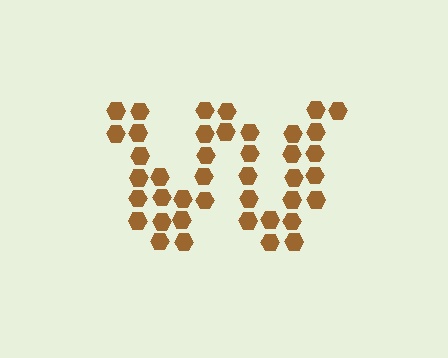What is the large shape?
The large shape is the letter W.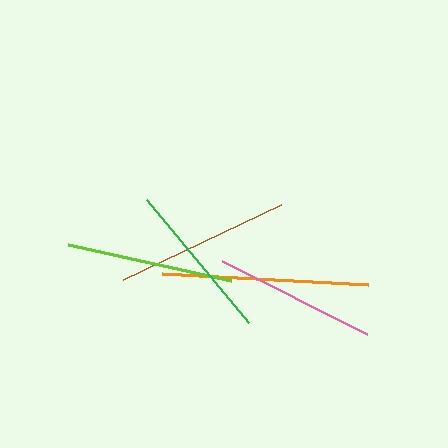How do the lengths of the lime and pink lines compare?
The lime and pink lines are approximately the same length.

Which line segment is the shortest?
The green line is the shortest at approximately 160 pixels.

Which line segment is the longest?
The orange line is the longest at approximately 206 pixels.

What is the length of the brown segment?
The brown segment is approximately 175 pixels long.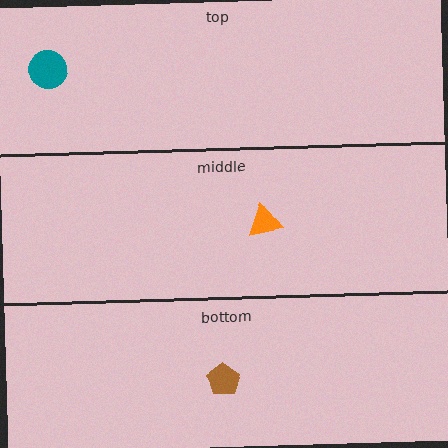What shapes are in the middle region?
The orange triangle.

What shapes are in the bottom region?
The brown pentagon.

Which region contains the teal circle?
The top region.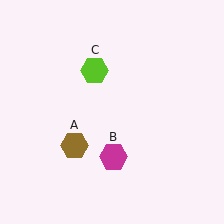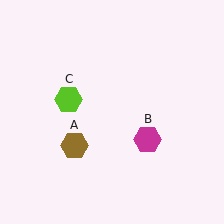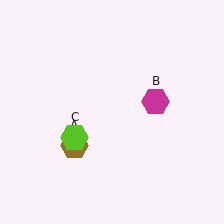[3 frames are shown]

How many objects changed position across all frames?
2 objects changed position: magenta hexagon (object B), lime hexagon (object C).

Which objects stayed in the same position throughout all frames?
Brown hexagon (object A) remained stationary.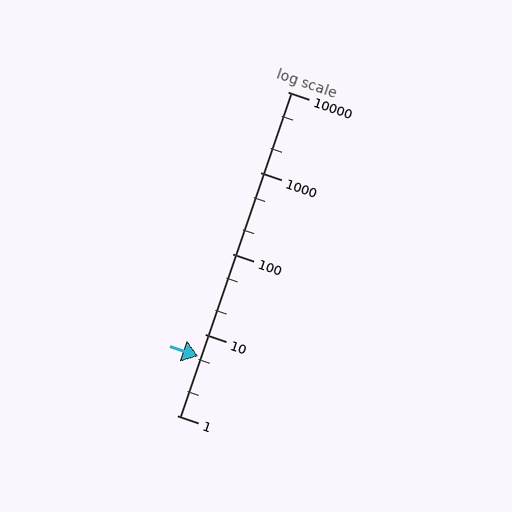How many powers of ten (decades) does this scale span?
The scale spans 4 decades, from 1 to 10000.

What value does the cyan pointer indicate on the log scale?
The pointer indicates approximately 5.4.